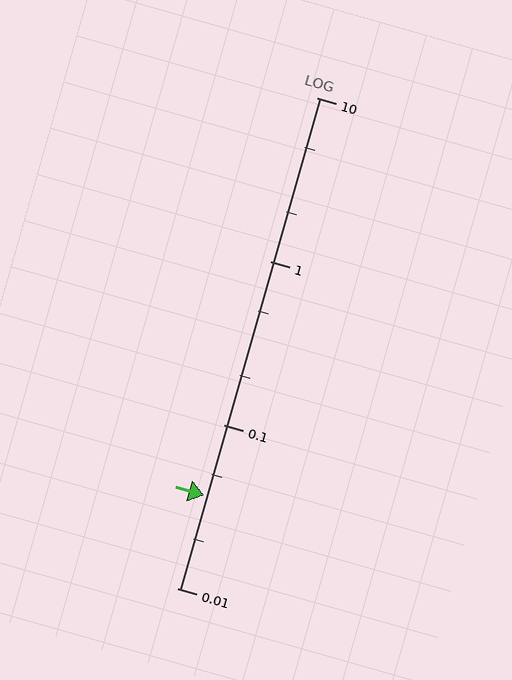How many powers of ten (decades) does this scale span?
The scale spans 3 decades, from 0.01 to 10.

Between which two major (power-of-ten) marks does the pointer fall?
The pointer is between 0.01 and 0.1.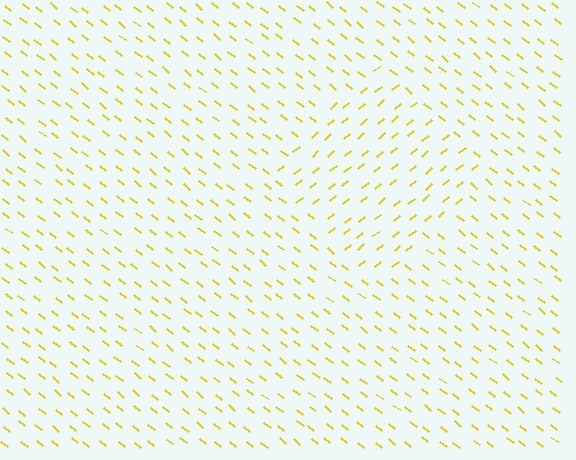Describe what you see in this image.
The image is filled with small yellow line segments. A diamond region in the image has lines oriented differently from the surrounding lines, creating a visible texture boundary.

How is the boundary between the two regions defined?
The boundary is defined purely by a change in line orientation (approximately 79 degrees difference). All lines are the same color and thickness.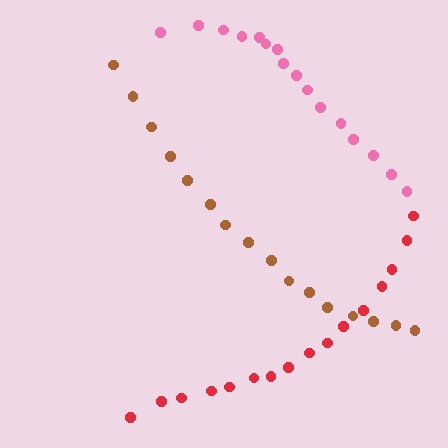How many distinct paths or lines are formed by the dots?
There are 3 distinct paths.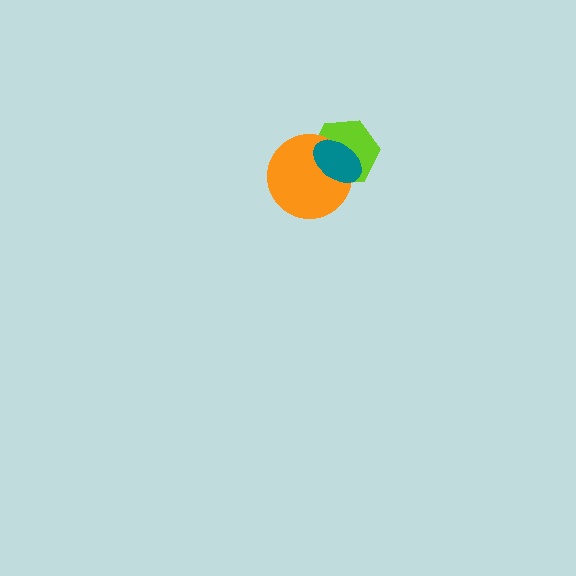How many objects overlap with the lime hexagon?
2 objects overlap with the lime hexagon.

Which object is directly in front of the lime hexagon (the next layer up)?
The orange circle is directly in front of the lime hexagon.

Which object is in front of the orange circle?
The teal ellipse is in front of the orange circle.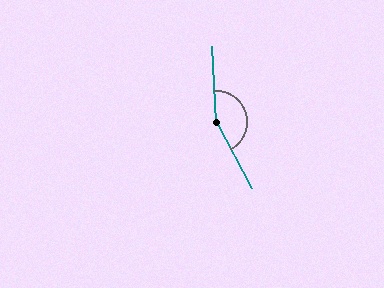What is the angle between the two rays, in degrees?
Approximately 155 degrees.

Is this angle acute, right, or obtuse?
It is obtuse.